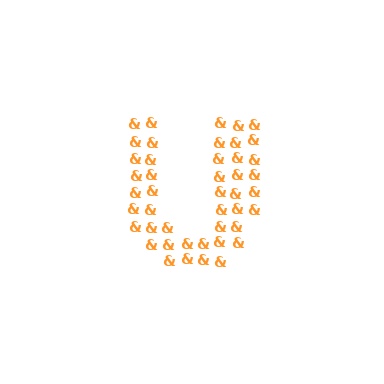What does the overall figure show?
The overall figure shows the letter U.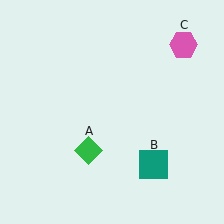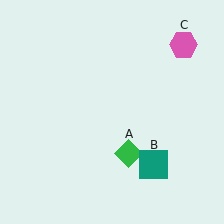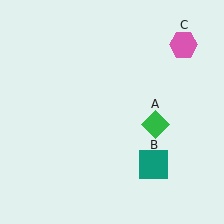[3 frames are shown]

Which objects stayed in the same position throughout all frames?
Teal square (object B) and pink hexagon (object C) remained stationary.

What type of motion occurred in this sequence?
The green diamond (object A) rotated counterclockwise around the center of the scene.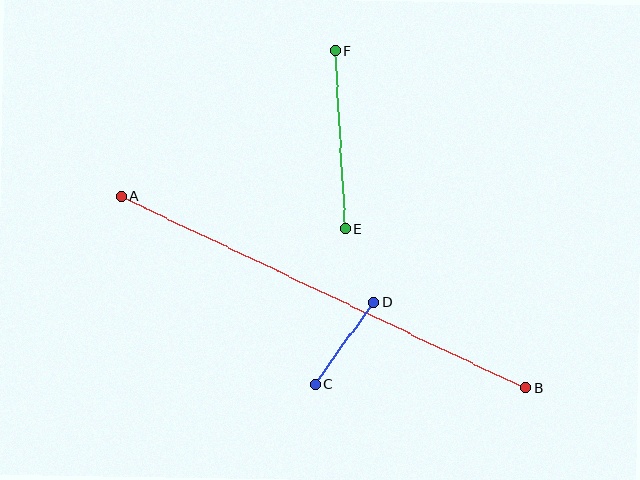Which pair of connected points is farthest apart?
Points A and B are farthest apart.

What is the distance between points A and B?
The distance is approximately 447 pixels.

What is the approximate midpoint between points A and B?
The midpoint is at approximately (323, 292) pixels.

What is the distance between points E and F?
The distance is approximately 178 pixels.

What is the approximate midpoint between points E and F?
The midpoint is at approximately (340, 140) pixels.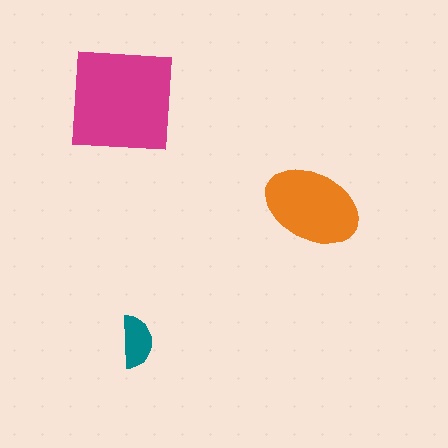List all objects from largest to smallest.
The magenta square, the orange ellipse, the teal semicircle.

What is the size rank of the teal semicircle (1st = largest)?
3rd.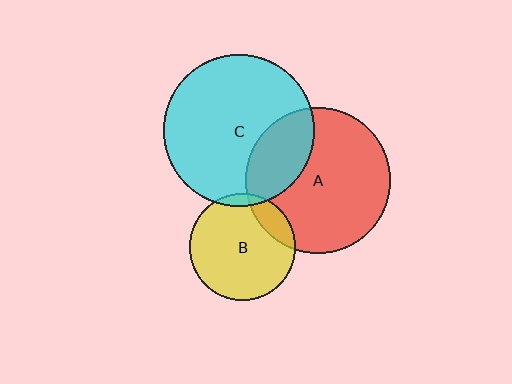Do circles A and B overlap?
Yes.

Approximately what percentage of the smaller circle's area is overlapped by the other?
Approximately 15%.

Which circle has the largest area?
Circle C (cyan).